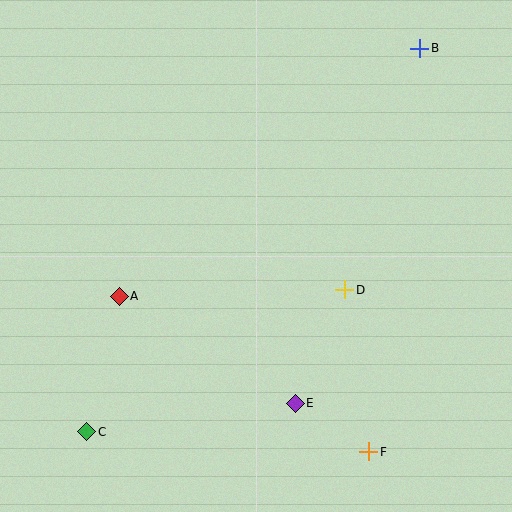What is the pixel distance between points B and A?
The distance between B and A is 389 pixels.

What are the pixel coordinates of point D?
Point D is at (345, 290).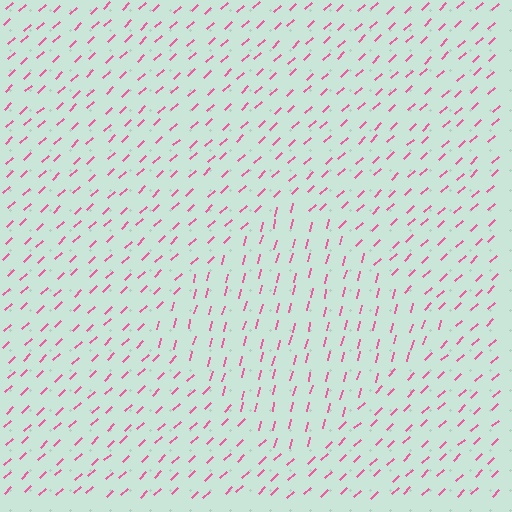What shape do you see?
I see a diamond.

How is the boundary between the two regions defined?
The boundary is defined purely by a change in line orientation (approximately 33 degrees difference). All lines are the same color and thickness.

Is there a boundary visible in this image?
Yes, there is a texture boundary formed by a change in line orientation.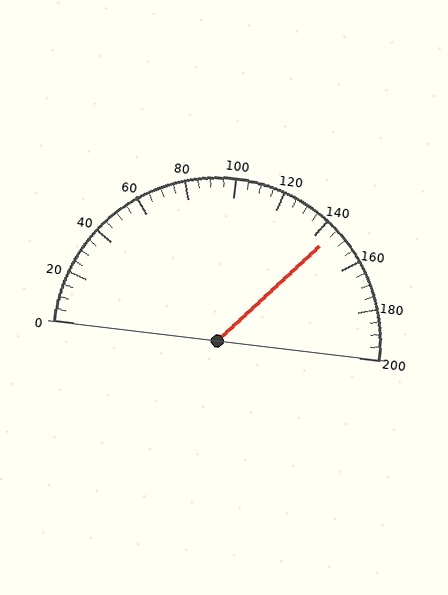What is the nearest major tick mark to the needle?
The nearest major tick mark is 140.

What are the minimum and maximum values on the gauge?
The gauge ranges from 0 to 200.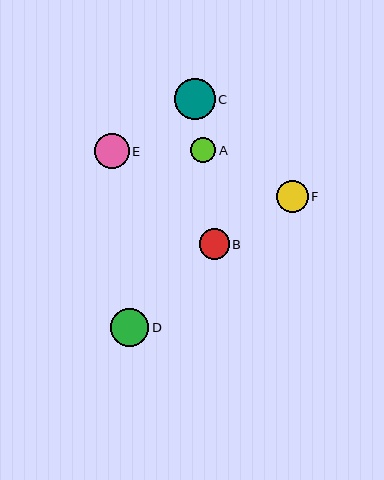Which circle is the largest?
Circle C is the largest with a size of approximately 41 pixels.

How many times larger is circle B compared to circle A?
Circle B is approximately 1.2 times the size of circle A.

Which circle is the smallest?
Circle A is the smallest with a size of approximately 25 pixels.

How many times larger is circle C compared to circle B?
Circle C is approximately 1.4 times the size of circle B.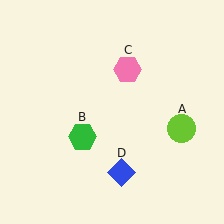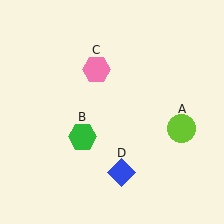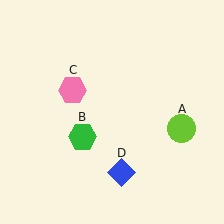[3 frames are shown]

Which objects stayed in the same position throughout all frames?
Lime circle (object A) and green hexagon (object B) and blue diamond (object D) remained stationary.